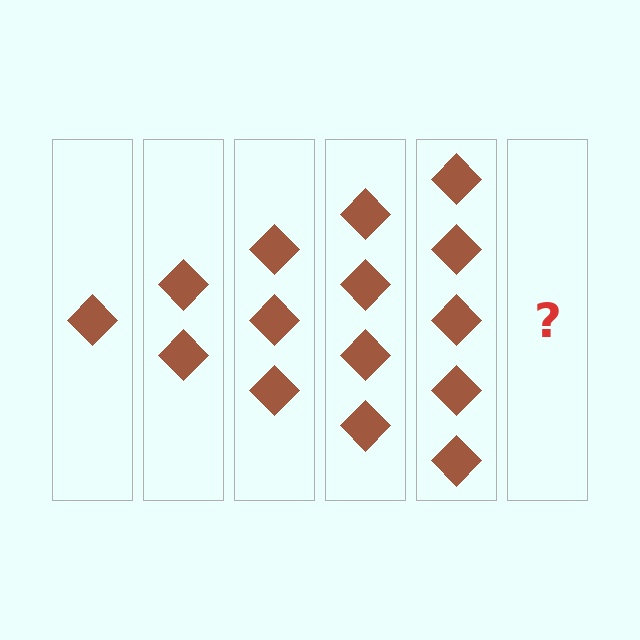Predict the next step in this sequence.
The next step is 6 diamonds.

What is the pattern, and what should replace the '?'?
The pattern is that each step adds one more diamond. The '?' should be 6 diamonds.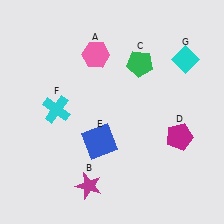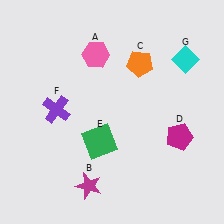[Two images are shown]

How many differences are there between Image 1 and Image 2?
There are 3 differences between the two images.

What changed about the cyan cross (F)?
In Image 1, F is cyan. In Image 2, it changed to purple.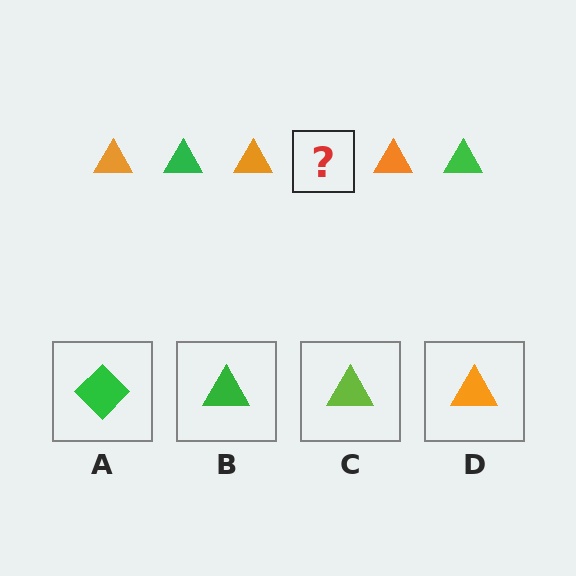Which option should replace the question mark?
Option B.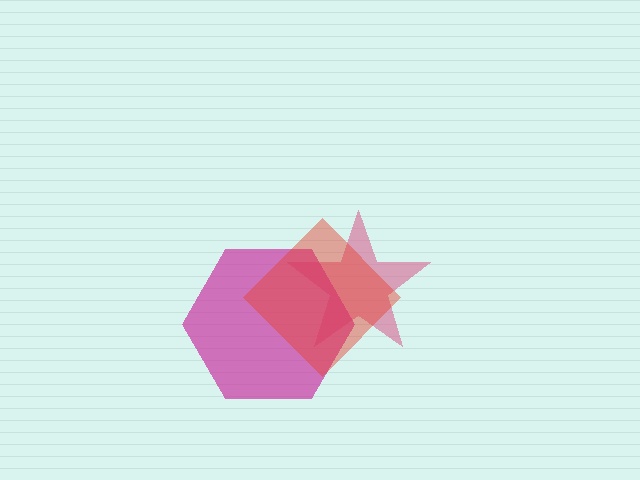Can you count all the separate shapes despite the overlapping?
Yes, there are 3 separate shapes.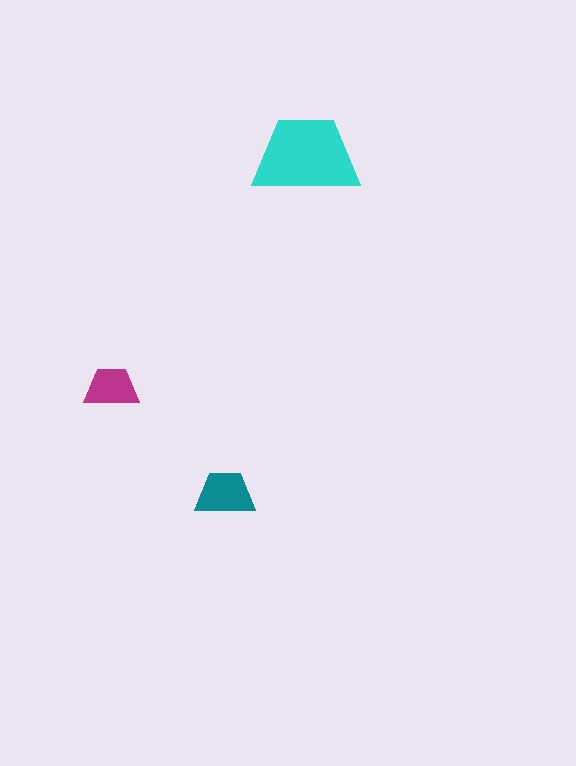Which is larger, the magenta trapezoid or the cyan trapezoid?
The cyan one.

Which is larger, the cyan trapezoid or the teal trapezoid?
The cyan one.